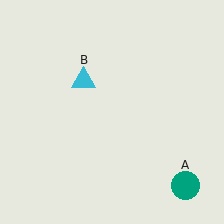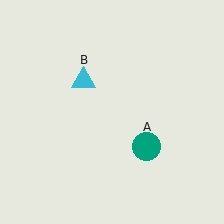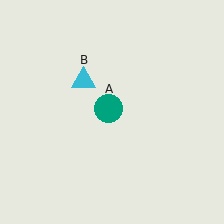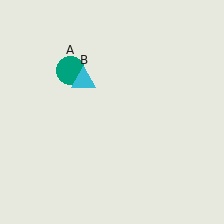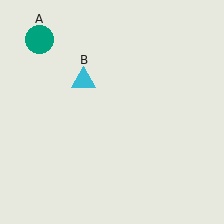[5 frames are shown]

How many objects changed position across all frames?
1 object changed position: teal circle (object A).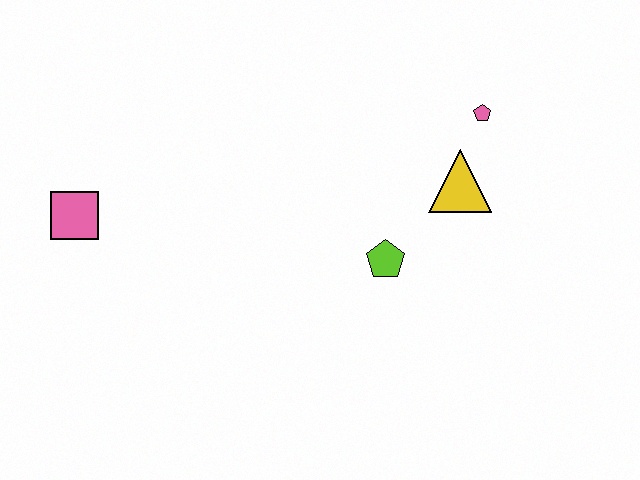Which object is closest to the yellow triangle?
The pink pentagon is closest to the yellow triangle.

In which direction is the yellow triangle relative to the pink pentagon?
The yellow triangle is below the pink pentagon.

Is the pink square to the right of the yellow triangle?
No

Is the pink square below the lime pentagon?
No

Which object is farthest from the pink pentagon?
The pink square is farthest from the pink pentagon.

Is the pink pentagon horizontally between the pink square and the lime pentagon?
No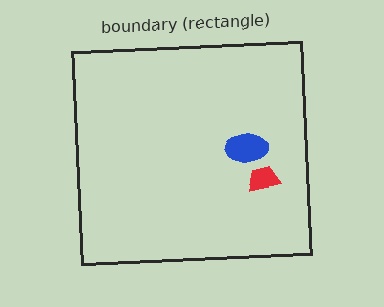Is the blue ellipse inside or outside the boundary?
Inside.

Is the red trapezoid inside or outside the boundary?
Inside.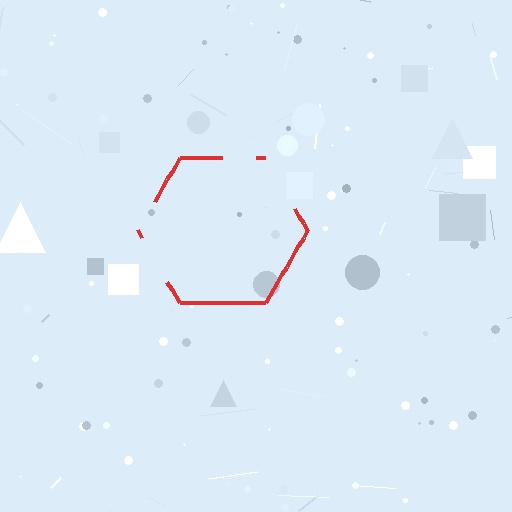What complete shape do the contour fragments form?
The contour fragments form a hexagon.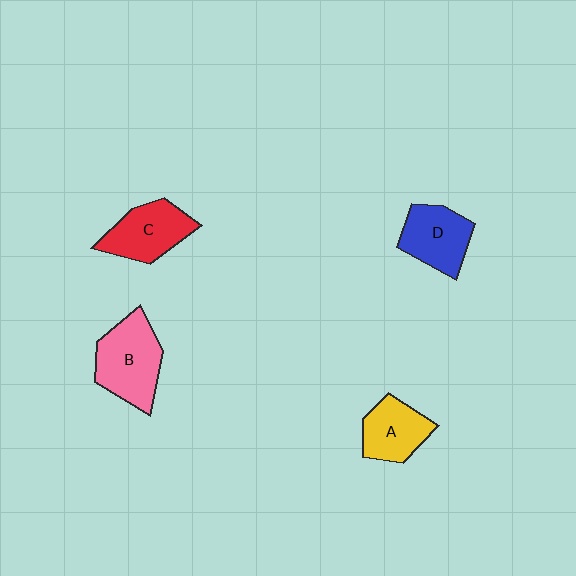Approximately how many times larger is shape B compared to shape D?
Approximately 1.3 times.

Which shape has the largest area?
Shape B (pink).